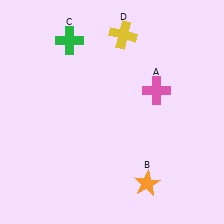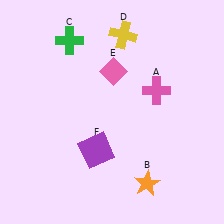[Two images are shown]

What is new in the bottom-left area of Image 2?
A purple square (F) was added in the bottom-left area of Image 2.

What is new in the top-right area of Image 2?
A pink diamond (E) was added in the top-right area of Image 2.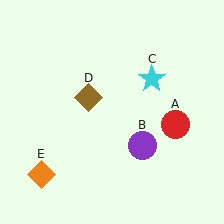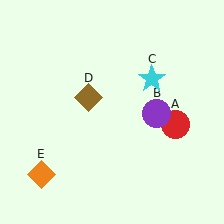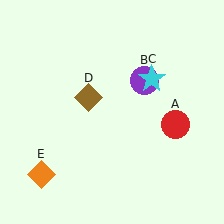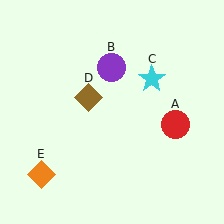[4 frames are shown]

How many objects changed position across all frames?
1 object changed position: purple circle (object B).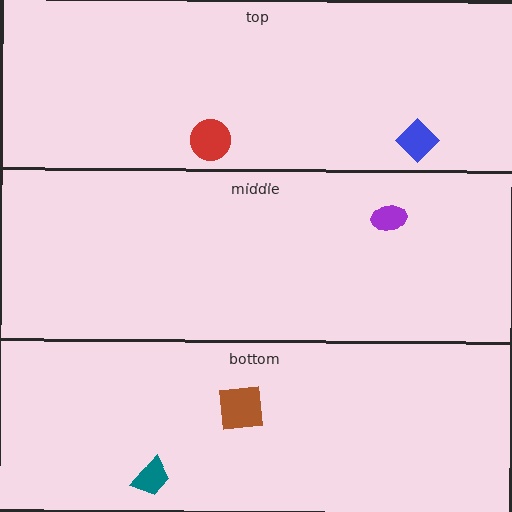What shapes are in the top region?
The red circle, the blue diamond.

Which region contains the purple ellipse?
The middle region.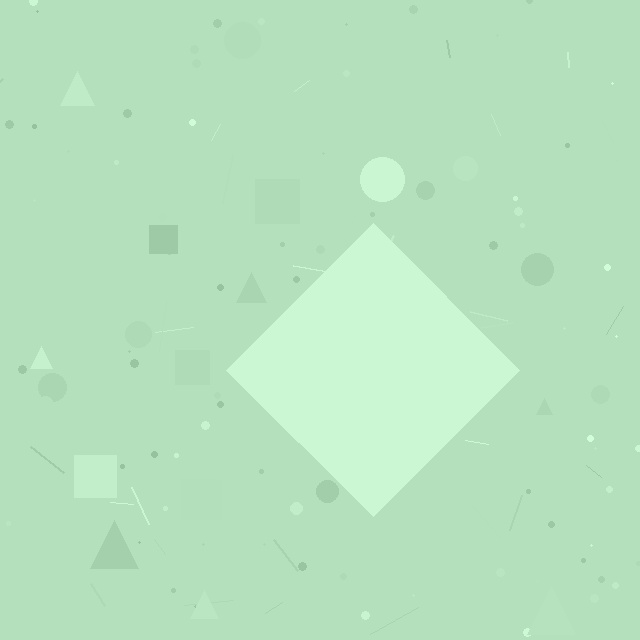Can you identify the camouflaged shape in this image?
The camouflaged shape is a diamond.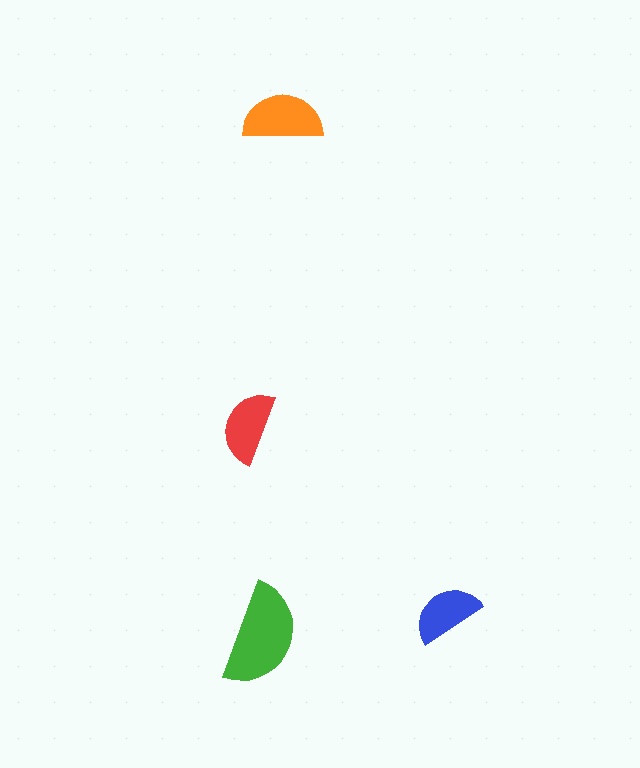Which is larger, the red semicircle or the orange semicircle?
The orange one.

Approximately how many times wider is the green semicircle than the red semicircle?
About 1.5 times wider.